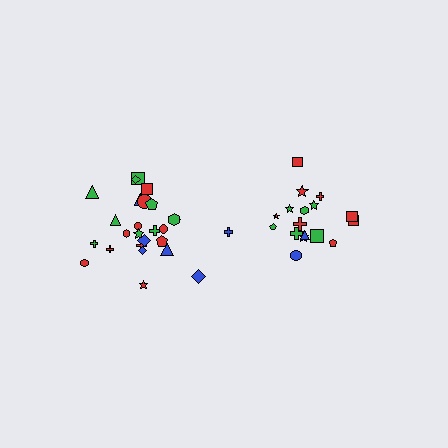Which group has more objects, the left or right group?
The left group.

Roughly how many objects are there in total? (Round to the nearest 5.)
Roughly 45 objects in total.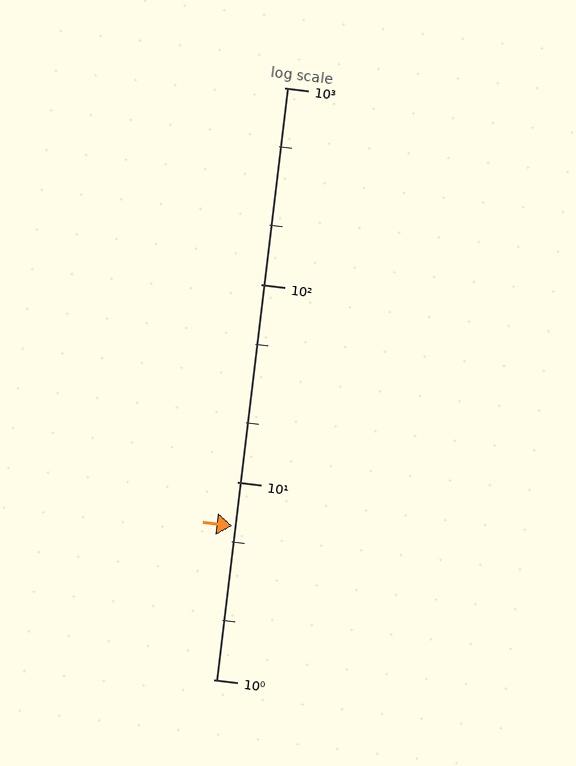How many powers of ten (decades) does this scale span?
The scale spans 3 decades, from 1 to 1000.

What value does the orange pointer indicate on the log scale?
The pointer indicates approximately 6.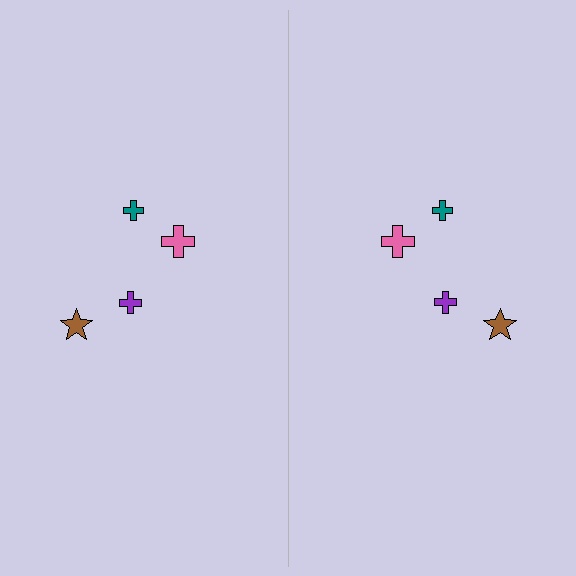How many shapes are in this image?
There are 8 shapes in this image.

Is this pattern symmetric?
Yes, this pattern has bilateral (reflection) symmetry.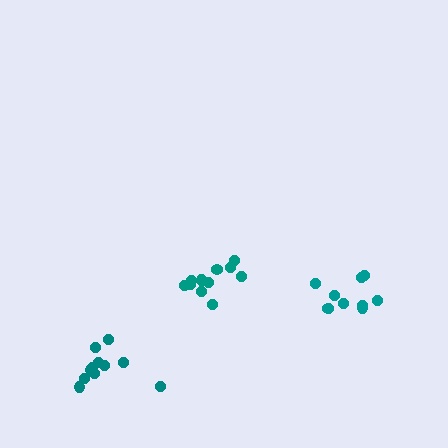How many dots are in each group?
Group 1: 11 dots, Group 2: 10 dots, Group 3: 11 dots (32 total).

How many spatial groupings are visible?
There are 3 spatial groupings.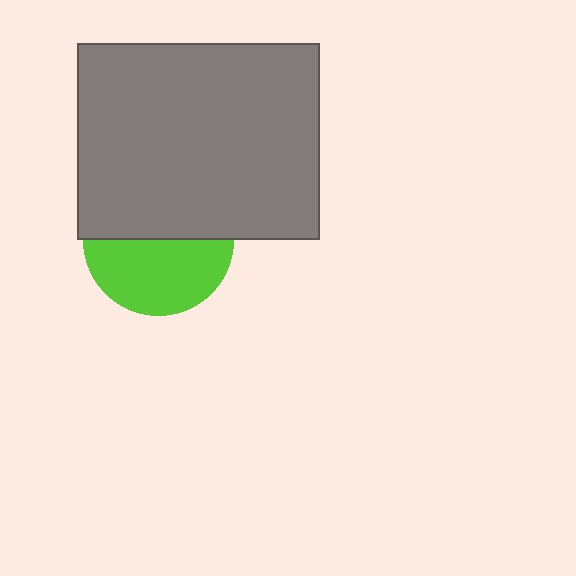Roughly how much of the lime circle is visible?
About half of it is visible (roughly 50%).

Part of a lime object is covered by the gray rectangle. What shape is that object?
It is a circle.